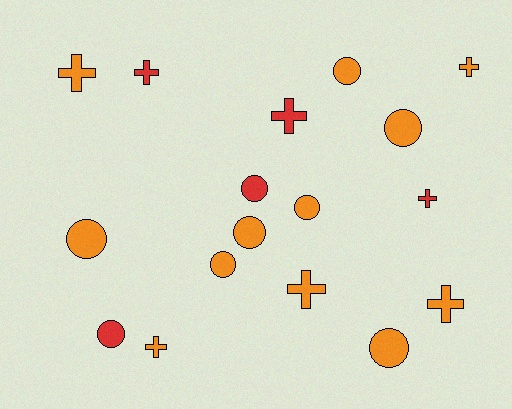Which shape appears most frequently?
Circle, with 9 objects.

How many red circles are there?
There are 2 red circles.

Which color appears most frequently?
Orange, with 12 objects.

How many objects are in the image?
There are 17 objects.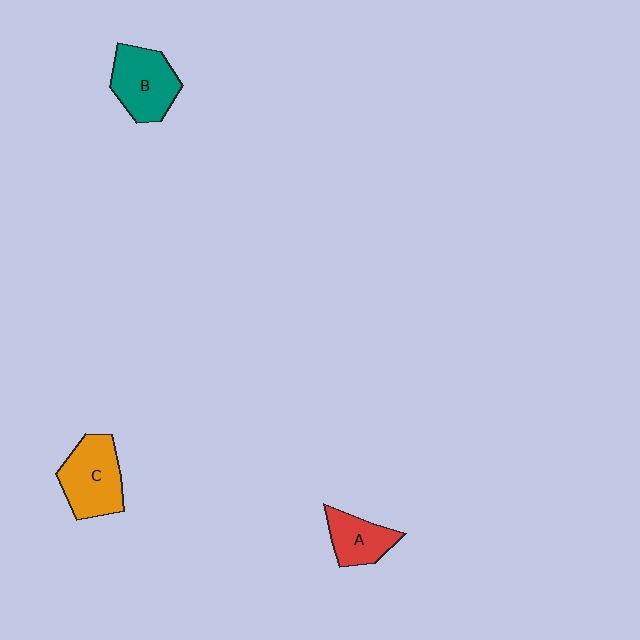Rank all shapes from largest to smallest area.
From largest to smallest: C (orange), B (teal), A (red).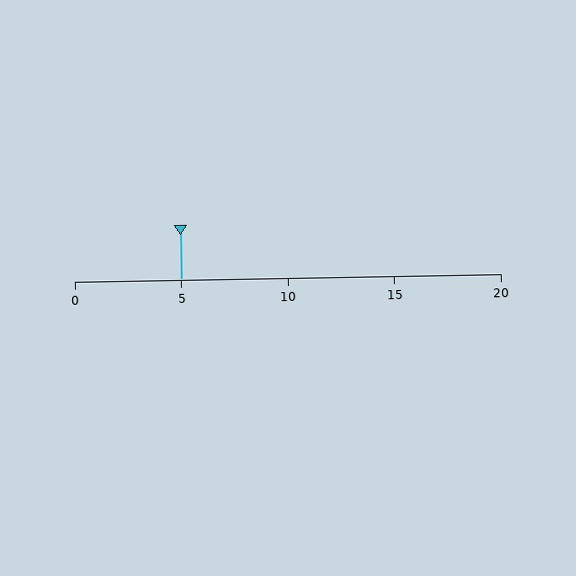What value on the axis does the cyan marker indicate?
The marker indicates approximately 5.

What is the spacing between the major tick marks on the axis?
The major ticks are spaced 5 apart.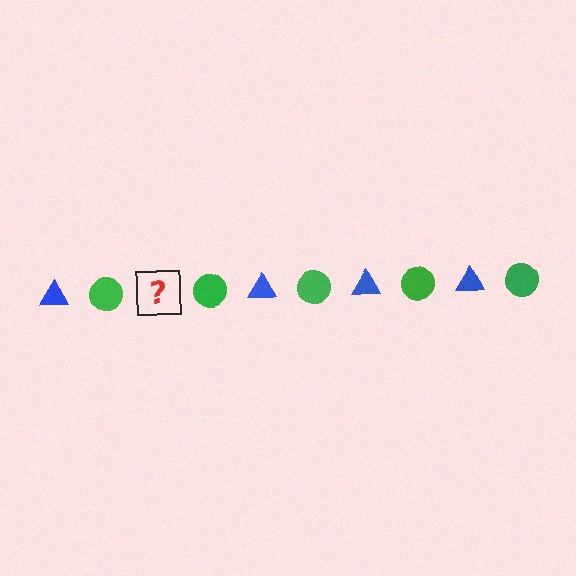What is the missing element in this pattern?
The missing element is a blue triangle.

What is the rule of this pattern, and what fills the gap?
The rule is that the pattern alternates between blue triangle and green circle. The gap should be filled with a blue triangle.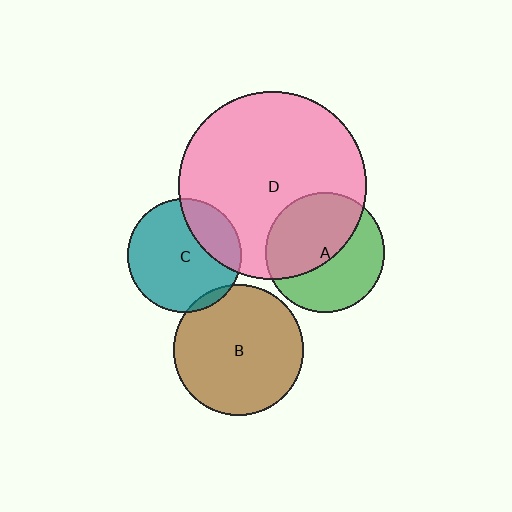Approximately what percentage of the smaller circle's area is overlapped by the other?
Approximately 25%.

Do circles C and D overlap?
Yes.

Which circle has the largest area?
Circle D (pink).